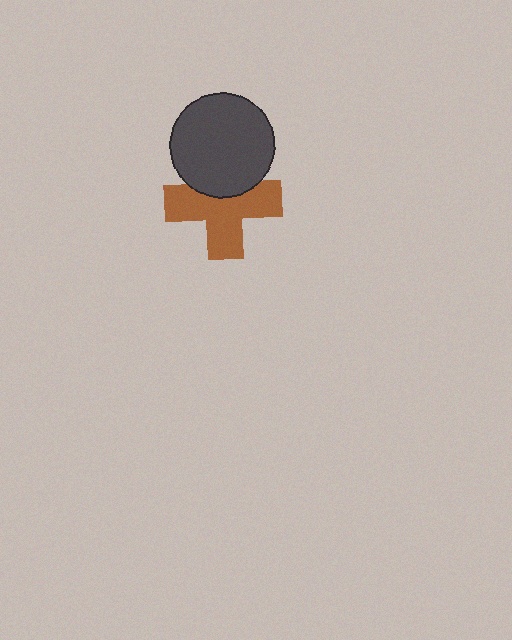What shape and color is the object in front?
The object in front is a dark gray circle.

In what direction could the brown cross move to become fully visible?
The brown cross could move down. That would shift it out from behind the dark gray circle entirely.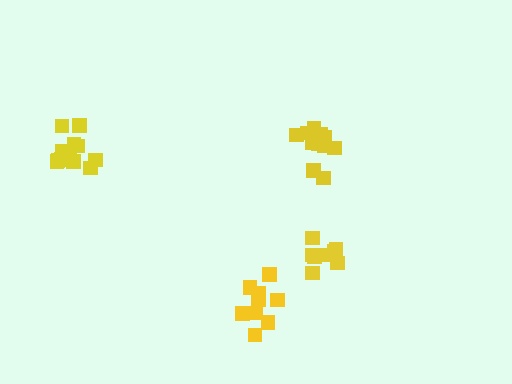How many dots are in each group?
Group 1: 13 dots, Group 2: 9 dots, Group 3: 13 dots, Group 4: 8 dots (43 total).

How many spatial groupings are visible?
There are 4 spatial groupings.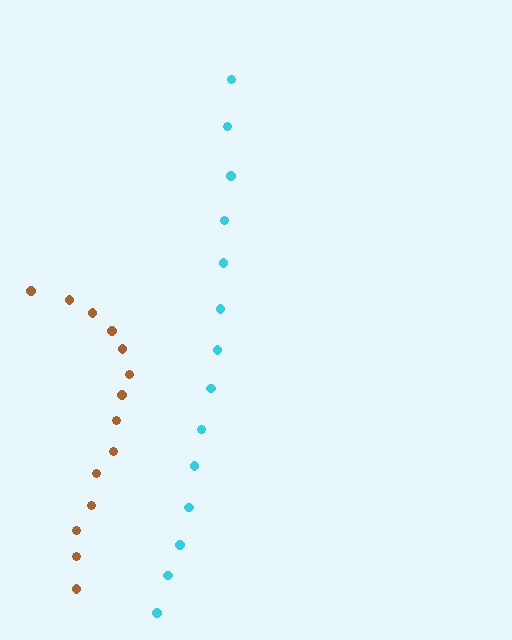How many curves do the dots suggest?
There are 2 distinct paths.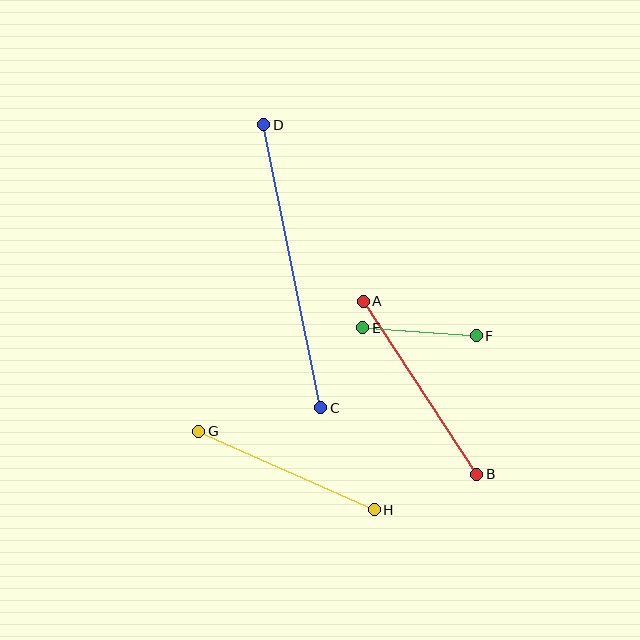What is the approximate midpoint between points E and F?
The midpoint is at approximately (420, 332) pixels.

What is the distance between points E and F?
The distance is approximately 113 pixels.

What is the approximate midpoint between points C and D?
The midpoint is at approximately (292, 266) pixels.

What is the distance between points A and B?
The distance is approximately 207 pixels.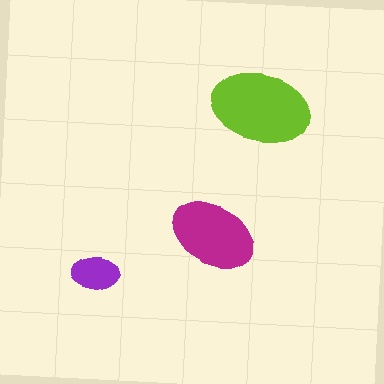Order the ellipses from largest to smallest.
the lime one, the magenta one, the purple one.